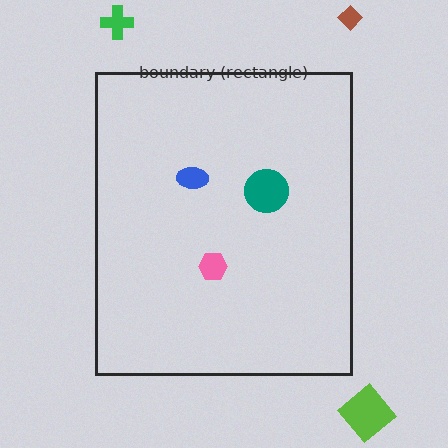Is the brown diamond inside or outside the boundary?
Outside.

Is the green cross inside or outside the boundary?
Outside.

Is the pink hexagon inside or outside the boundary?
Inside.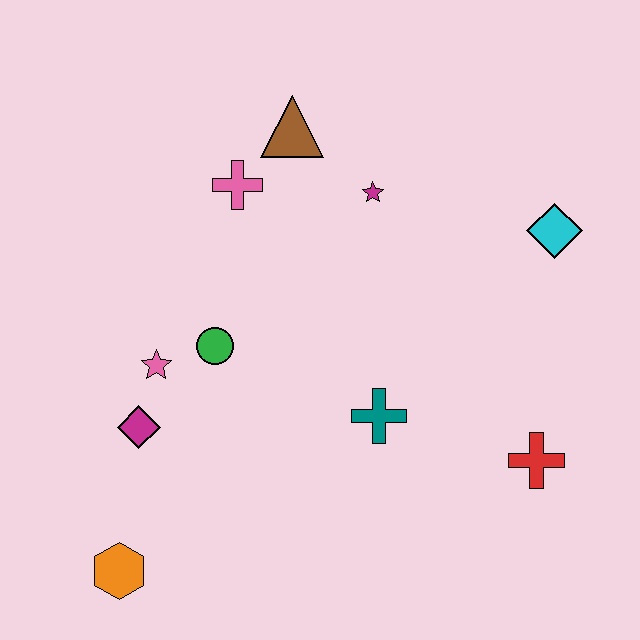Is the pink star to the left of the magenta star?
Yes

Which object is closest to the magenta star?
The brown triangle is closest to the magenta star.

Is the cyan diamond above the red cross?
Yes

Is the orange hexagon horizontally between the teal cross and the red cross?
No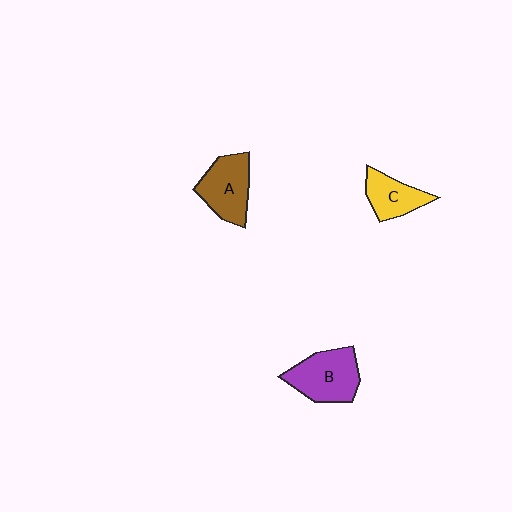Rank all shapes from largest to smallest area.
From largest to smallest: B (purple), A (brown), C (yellow).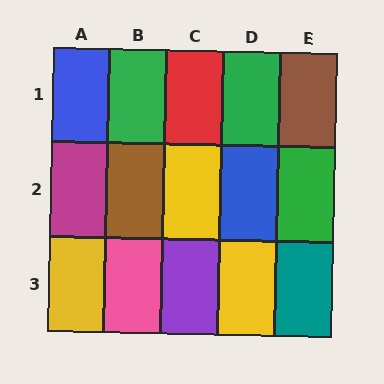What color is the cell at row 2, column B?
Brown.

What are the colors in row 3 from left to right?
Yellow, pink, purple, yellow, teal.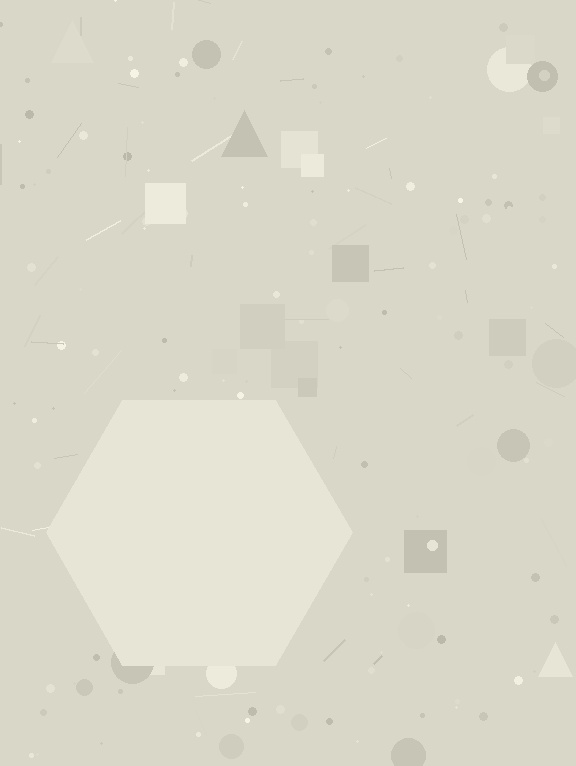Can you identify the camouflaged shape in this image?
The camouflaged shape is a hexagon.